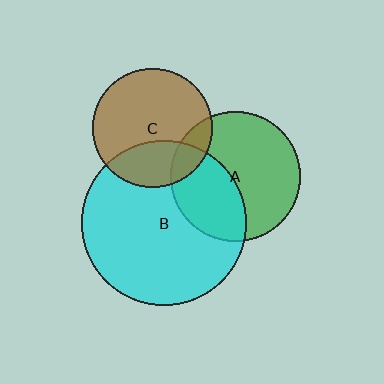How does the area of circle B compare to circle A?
Approximately 1.6 times.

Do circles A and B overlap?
Yes.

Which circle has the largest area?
Circle B (cyan).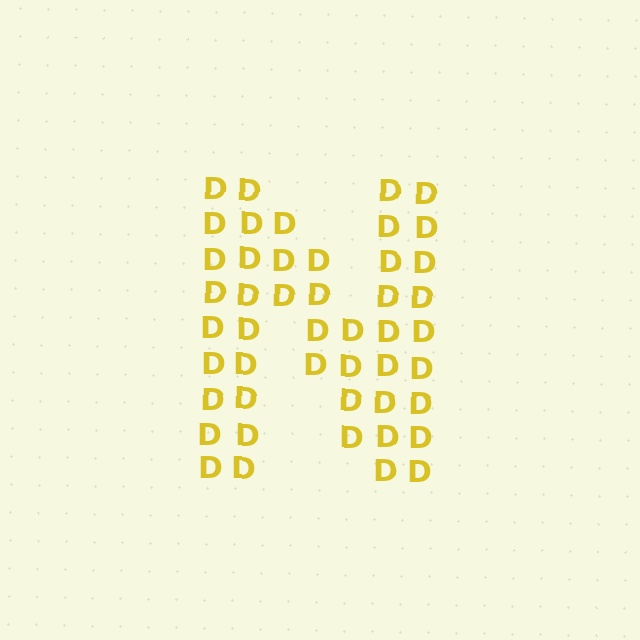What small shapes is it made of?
It is made of small letter D's.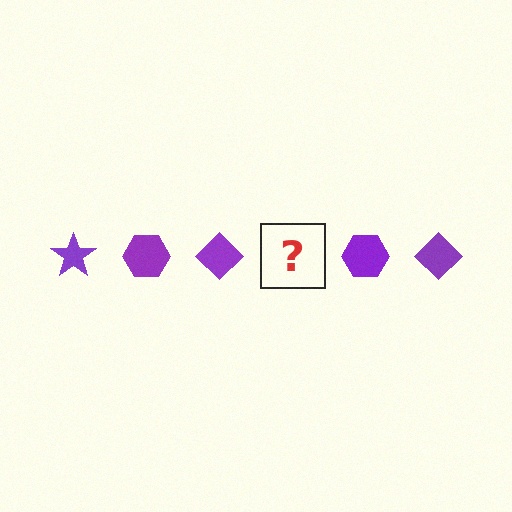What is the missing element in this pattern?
The missing element is a purple star.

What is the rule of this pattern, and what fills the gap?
The rule is that the pattern cycles through star, hexagon, diamond shapes in purple. The gap should be filled with a purple star.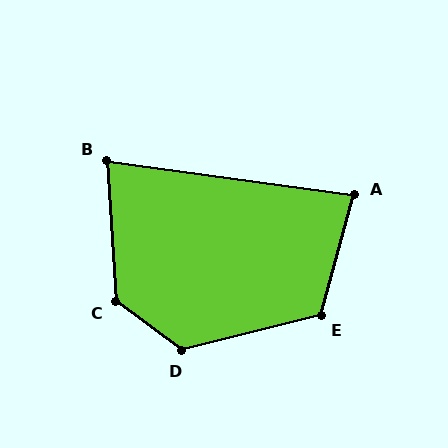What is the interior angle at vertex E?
Approximately 119 degrees (obtuse).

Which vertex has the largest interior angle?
C, at approximately 130 degrees.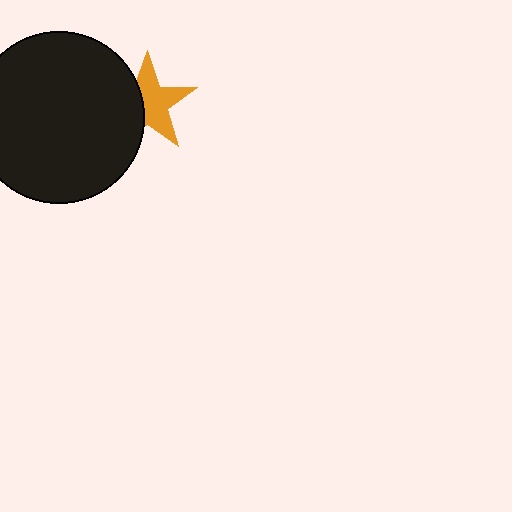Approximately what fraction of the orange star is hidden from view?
Roughly 39% of the orange star is hidden behind the black circle.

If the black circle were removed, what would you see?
You would see the complete orange star.